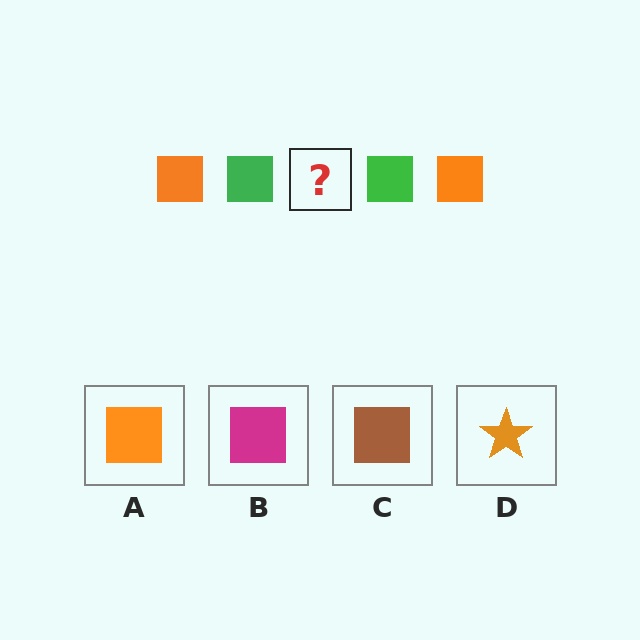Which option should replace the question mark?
Option A.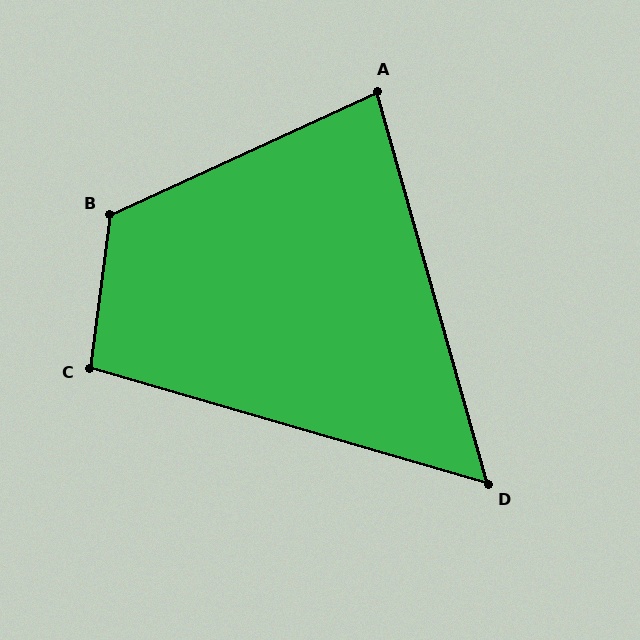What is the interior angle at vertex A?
Approximately 81 degrees (acute).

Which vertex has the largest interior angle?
B, at approximately 122 degrees.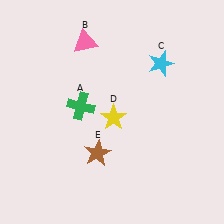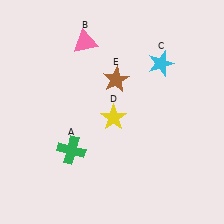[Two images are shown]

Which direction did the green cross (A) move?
The green cross (A) moved down.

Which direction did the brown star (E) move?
The brown star (E) moved up.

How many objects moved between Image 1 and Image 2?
2 objects moved between the two images.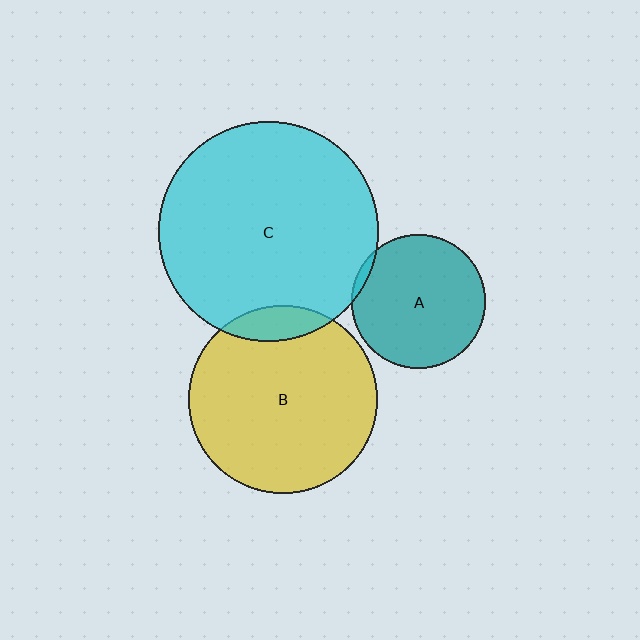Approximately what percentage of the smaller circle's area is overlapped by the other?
Approximately 10%.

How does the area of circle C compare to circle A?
Approximately 2.7 times.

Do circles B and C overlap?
Yes.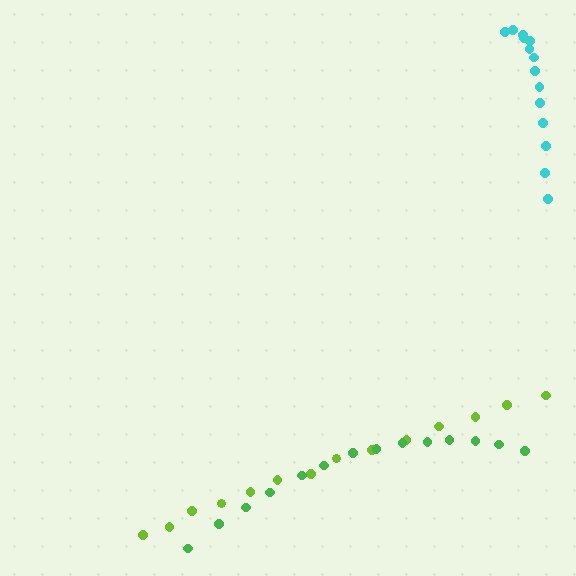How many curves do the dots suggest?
There are 3 distinct paths.